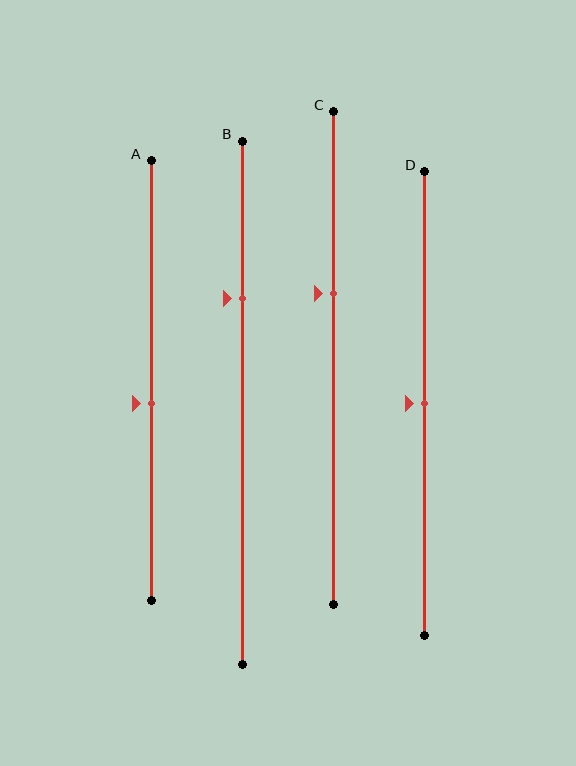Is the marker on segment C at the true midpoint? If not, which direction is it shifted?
No, the marker on segment C is shifted upward by about 13% of the segment length.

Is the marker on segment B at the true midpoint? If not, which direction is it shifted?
No, the marker on segment B is shifted upward by about 20% of the segment length.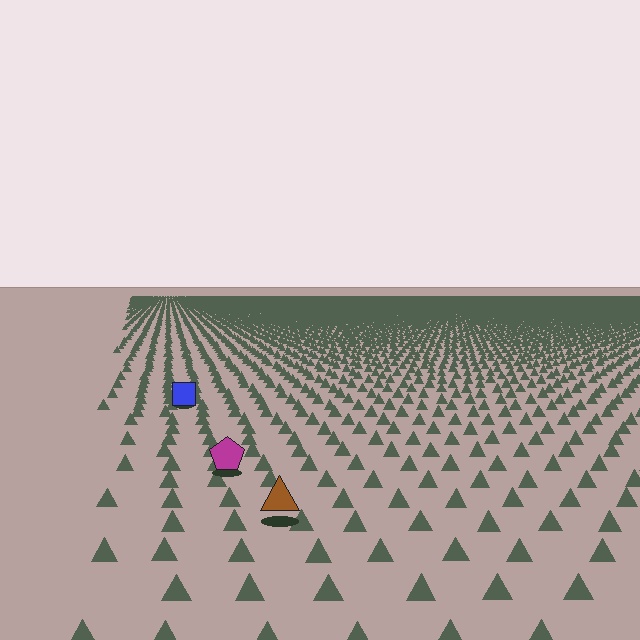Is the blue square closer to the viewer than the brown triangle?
No. The brown triangle is closer — you can tell from the texture gradient: the ground texture is coarser near it.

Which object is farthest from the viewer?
The blue square is farthest from the viewer. It appears smaller and the ground texture around it is denser.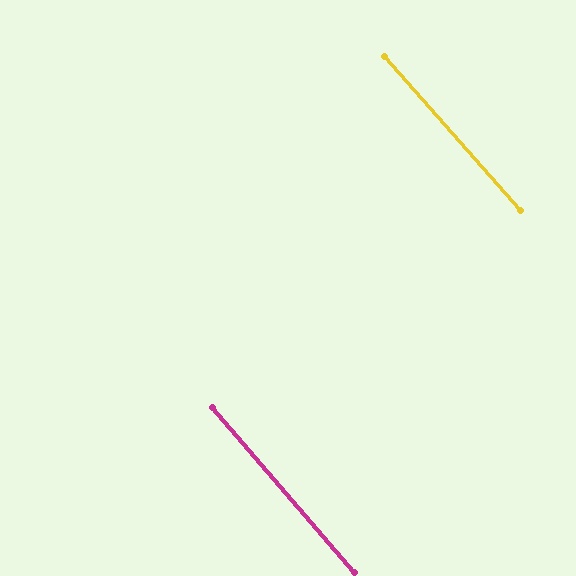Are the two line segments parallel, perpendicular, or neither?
Parallel — their directions differ by only 0.6°.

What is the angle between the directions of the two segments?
Approximately 1 degree.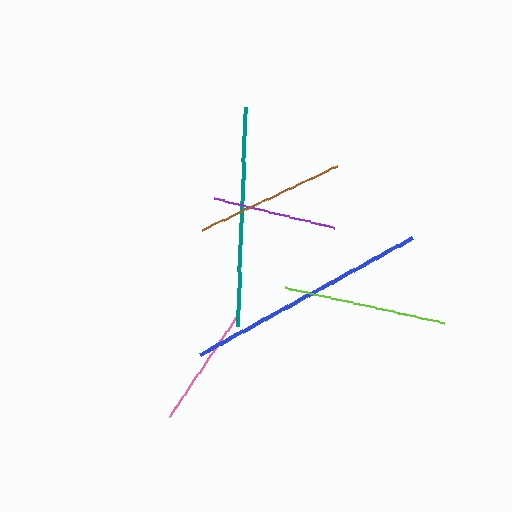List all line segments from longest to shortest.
From longest to shortest: blue, teal, lime, brown, purple, pink.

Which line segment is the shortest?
The pink line is the shortest at approximately 119 pixels.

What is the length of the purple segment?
The purple segment is approximately 125 pixels long.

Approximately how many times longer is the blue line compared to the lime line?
The blue line is approximately 1.5 times the length of the lime line.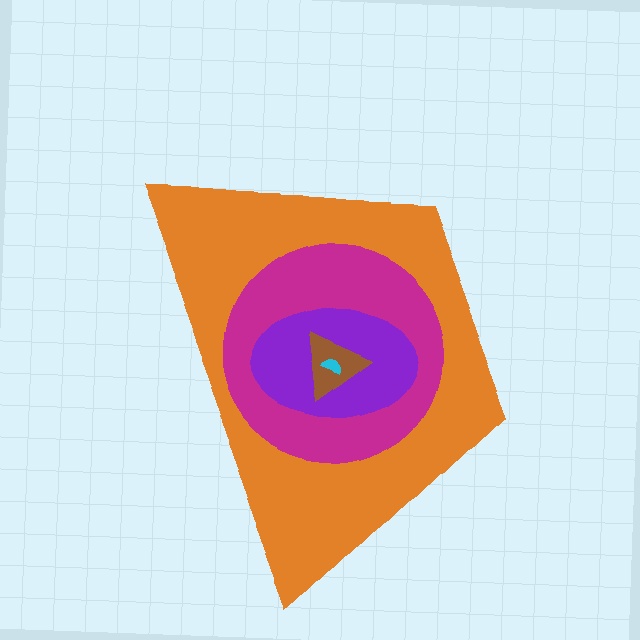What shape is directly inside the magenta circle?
The purple ellipse.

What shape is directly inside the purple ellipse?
The brown triangle.